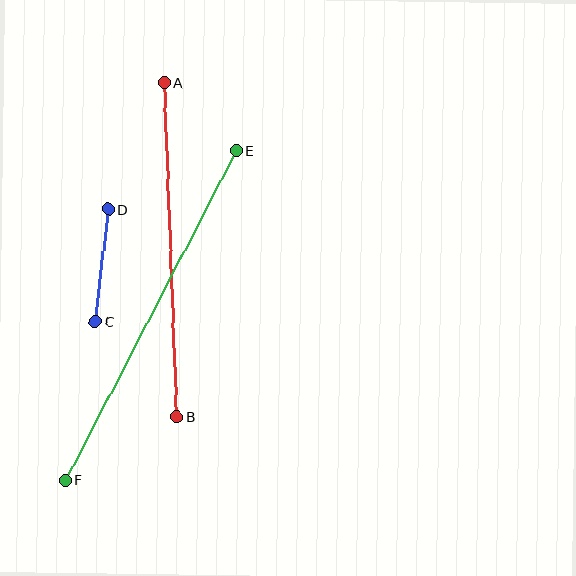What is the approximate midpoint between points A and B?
The midpoint is at approximately (171, 250) pixels.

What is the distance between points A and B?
The distance is approximately 334 pixels.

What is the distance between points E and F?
The distance is approximately 370 pixels.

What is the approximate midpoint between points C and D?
The midpoint is at approximately (102, 265) pixels.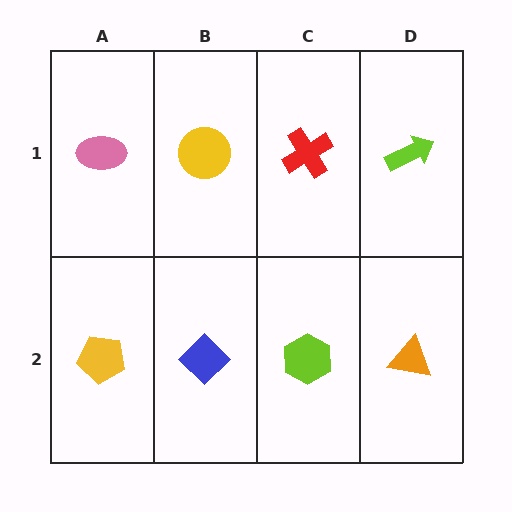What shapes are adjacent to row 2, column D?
A lime arrow (row 1, column D), a lime hexagon (row 2, column C).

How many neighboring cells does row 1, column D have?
2.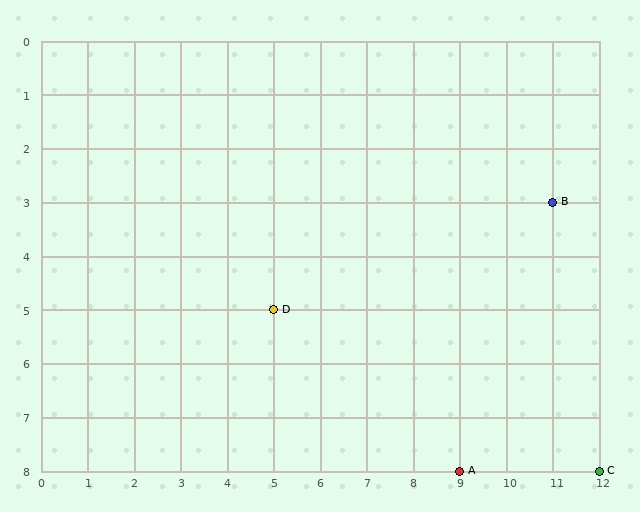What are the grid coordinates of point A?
Point A is at grid coordinates (9, 8).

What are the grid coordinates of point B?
Point B is at grid coordinates (11, 3).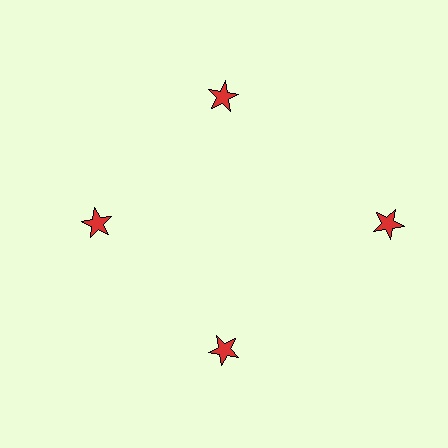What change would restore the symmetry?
The symmetry would be restored by moving it inward, back onto the ring so that all 4 stars sit at equal angles and equal distance from the center.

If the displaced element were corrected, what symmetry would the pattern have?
It would have 4-fold rotational symmetry — the pattern would map onto itself every 90 degrees.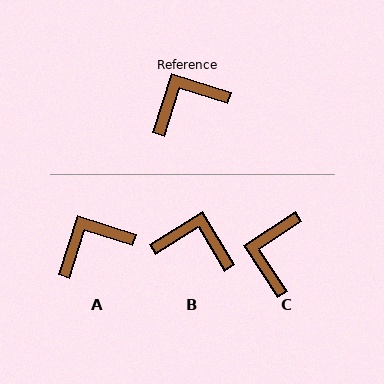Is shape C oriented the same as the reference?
No, it is off by about 51 degrees.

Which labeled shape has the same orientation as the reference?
A.